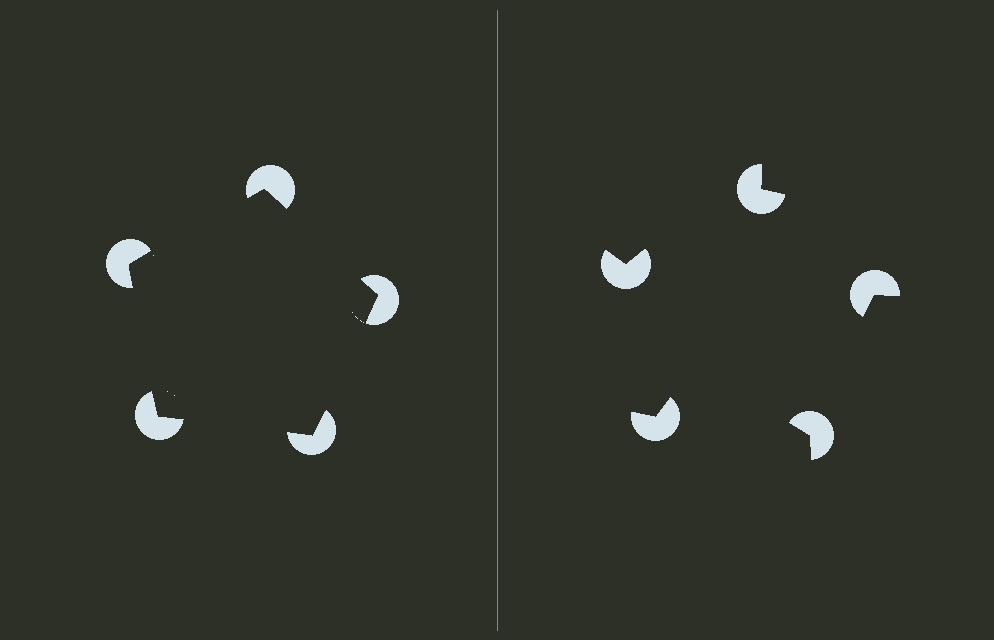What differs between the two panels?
The pac-man discs are positioned identically on both sides; only the wedge orientations differ. On the left they align to a pentagon; on the right they are misaligned.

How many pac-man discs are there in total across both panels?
10 — 5 on each side.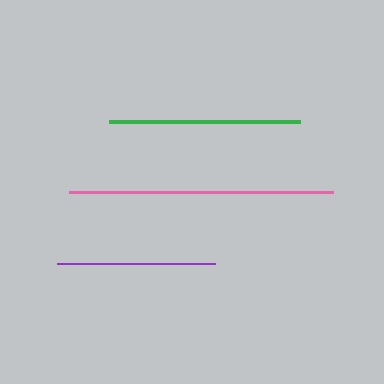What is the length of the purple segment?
The purple segment is approximately 158 pixels long.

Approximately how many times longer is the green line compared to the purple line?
The green line is approximately 1.2 times the length of the purple line.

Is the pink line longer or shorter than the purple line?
The pink line is longer than the purple line.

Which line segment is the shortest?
The purple line is the shortest at approximately 158 pixels.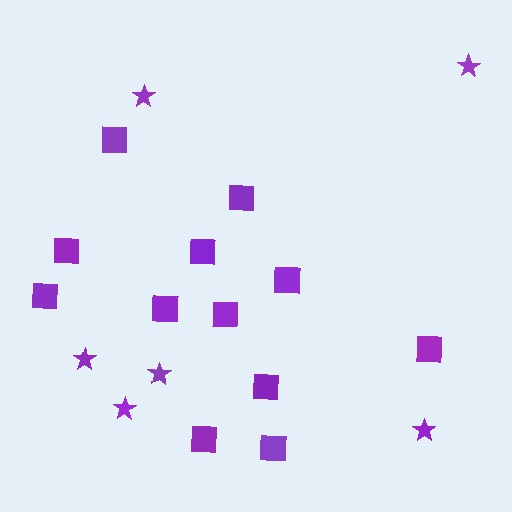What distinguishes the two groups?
There are 2 groups: one group of squares (12) and one group of stars (6).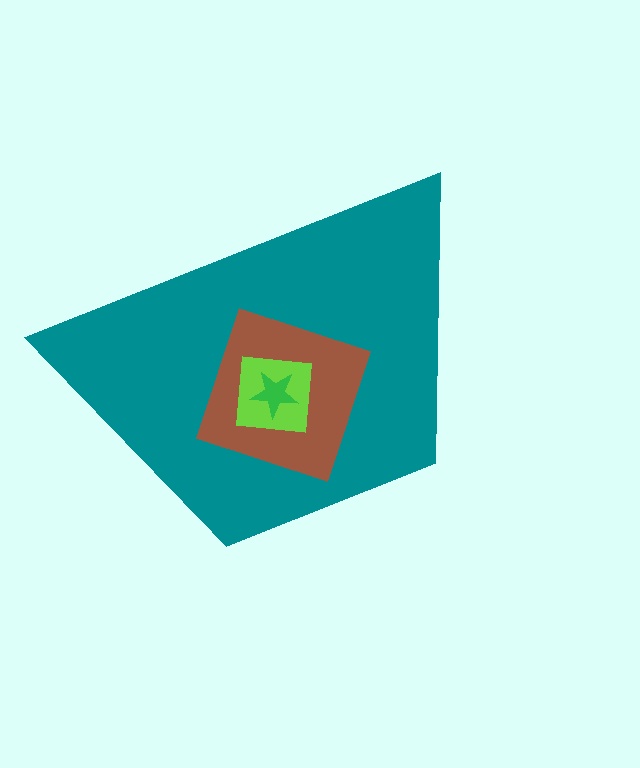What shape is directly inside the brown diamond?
The lime square.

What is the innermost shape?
The green star.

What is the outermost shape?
The teal trapezoid.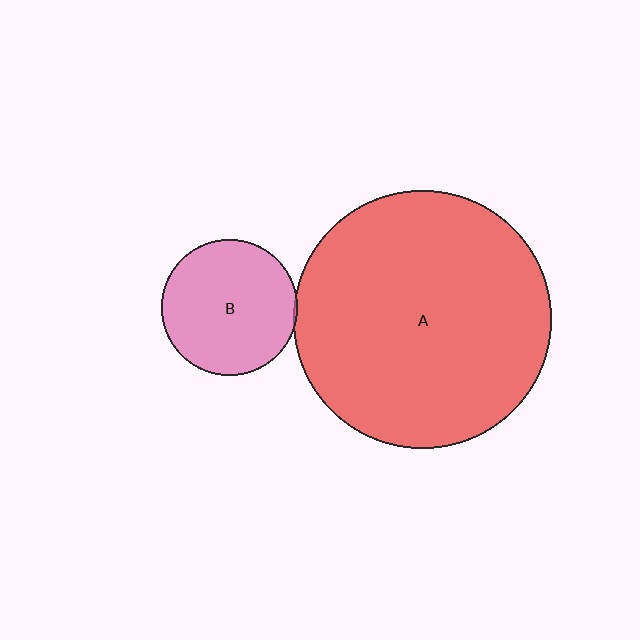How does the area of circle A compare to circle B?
Approximately 3.6 times.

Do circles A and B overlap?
Yes.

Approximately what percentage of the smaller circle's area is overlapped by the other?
Approximately 5%.